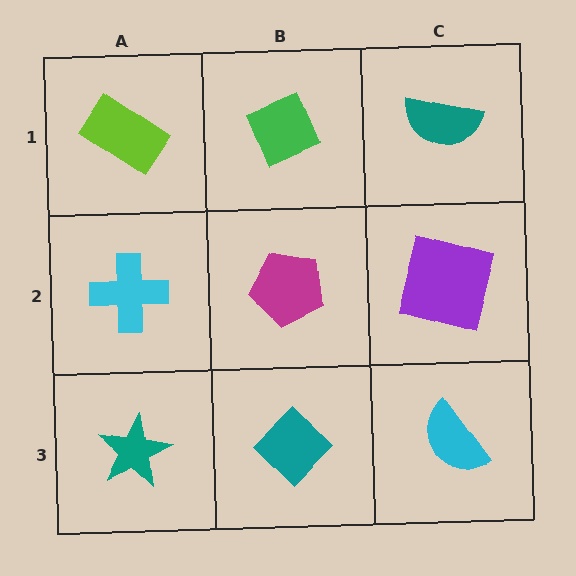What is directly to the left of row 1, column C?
A green diamond.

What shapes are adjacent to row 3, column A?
A cyan cross (row 2, column A), a teal diamond (row 3, column B).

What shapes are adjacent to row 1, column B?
A magenta pentagon (row 2, column B), a lime rectangle (row 1, column A), a teal semicircle (row 1, column C).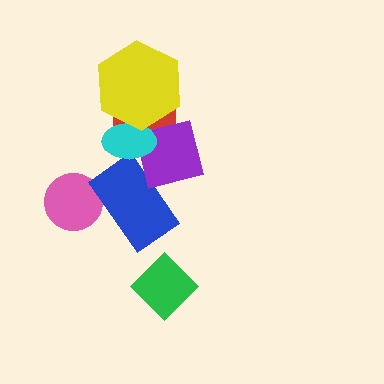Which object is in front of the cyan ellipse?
The yellow hexagon is in front of the cyan ellipse.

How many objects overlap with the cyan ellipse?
4 objects overlap with the cyan ellipse.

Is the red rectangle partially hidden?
Yes, it is partially covered by another shape.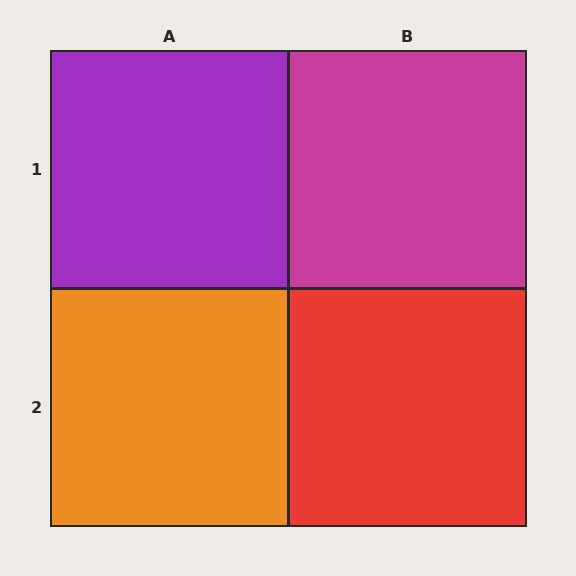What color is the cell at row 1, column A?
Purple.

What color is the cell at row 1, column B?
Magenta.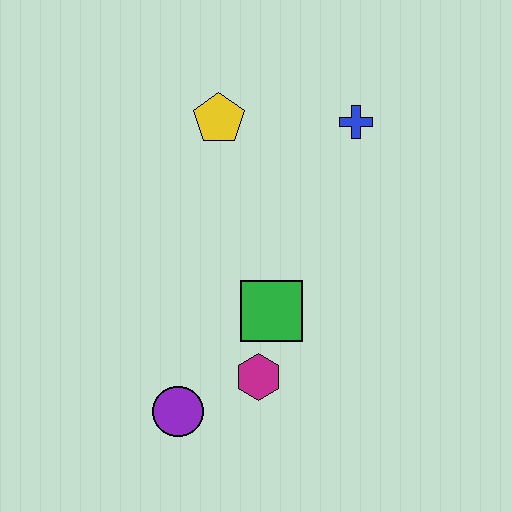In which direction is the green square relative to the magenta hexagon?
The green square is above the magenta hexagon.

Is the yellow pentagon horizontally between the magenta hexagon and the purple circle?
Yes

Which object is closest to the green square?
The magenta hexagon is closest to the green square.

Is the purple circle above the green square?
No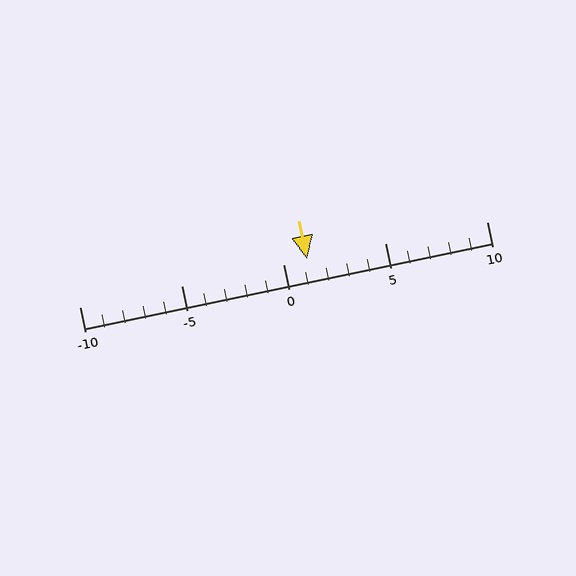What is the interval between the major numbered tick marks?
The major tick marks are spaced 5 units apart.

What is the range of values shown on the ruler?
The ruler shows values from -10 to 10.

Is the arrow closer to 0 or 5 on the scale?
The arrow is closer to 0.